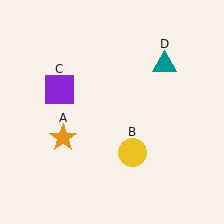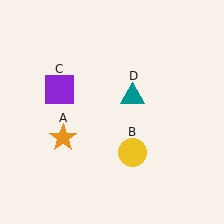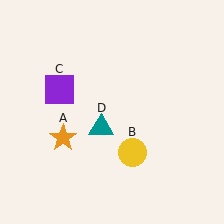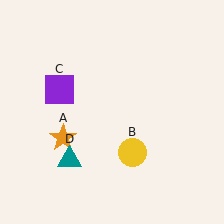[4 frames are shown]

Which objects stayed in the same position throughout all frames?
Orange star (object A) and yellow circle (object B) and purple square (object C) remained stationary.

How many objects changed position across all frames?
1 object changed position: teal triangle (object D).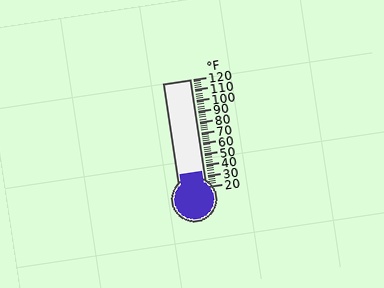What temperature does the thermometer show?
The thermometer shows approximately 34°F.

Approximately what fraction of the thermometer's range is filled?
The thermometer is filled to approximately 15% of its range.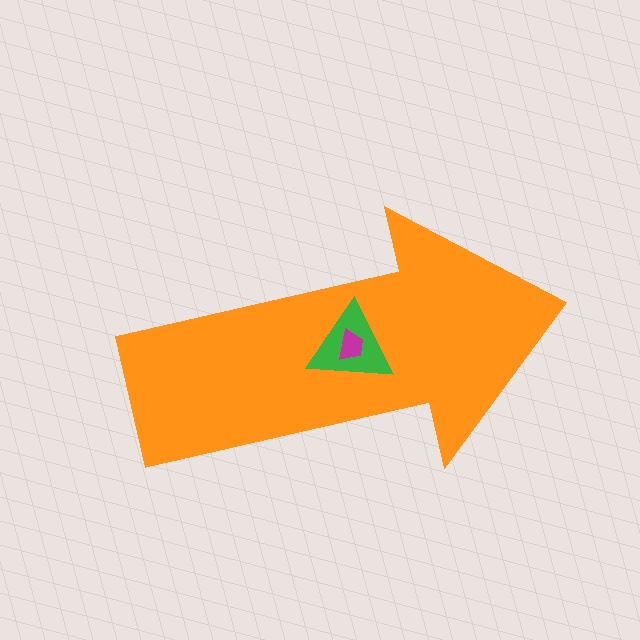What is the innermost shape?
The magenta trapezoid.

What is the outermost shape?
The orange arrow.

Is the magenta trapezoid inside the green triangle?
Yes.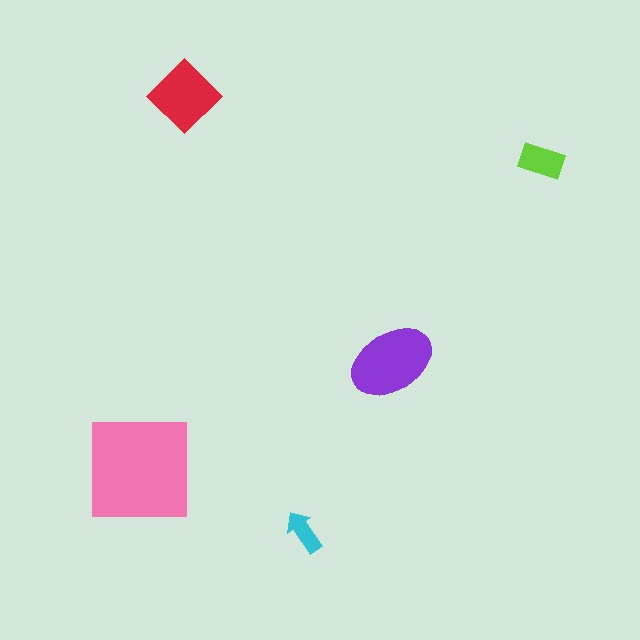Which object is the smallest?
The cyan arrow.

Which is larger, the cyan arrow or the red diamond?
The red diamond.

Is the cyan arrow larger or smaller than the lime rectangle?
Smaller.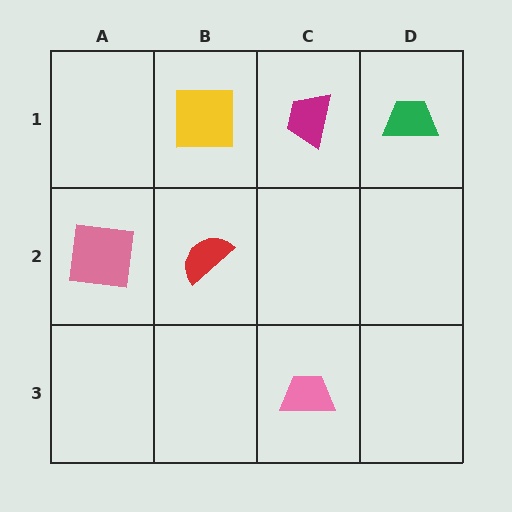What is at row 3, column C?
A pink trapezoid.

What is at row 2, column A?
A pink square.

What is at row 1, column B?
A yellow square.